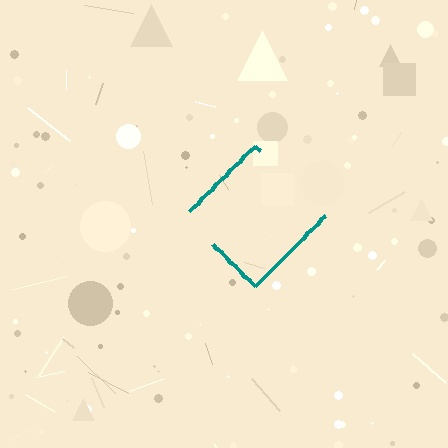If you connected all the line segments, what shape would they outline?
They would outline a diamond.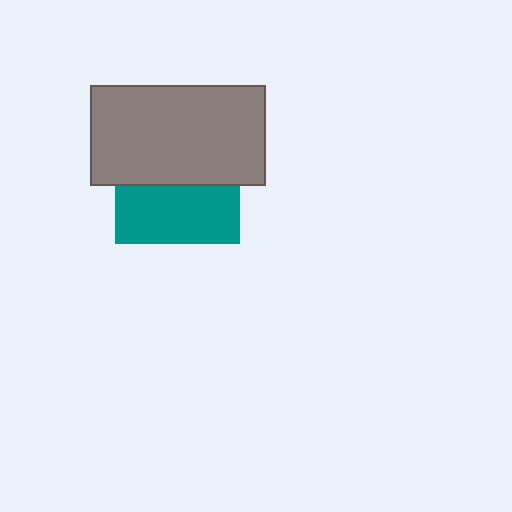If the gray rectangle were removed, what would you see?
You would see the complete teal square.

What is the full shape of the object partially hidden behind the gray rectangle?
The partially hidden object is a teal square.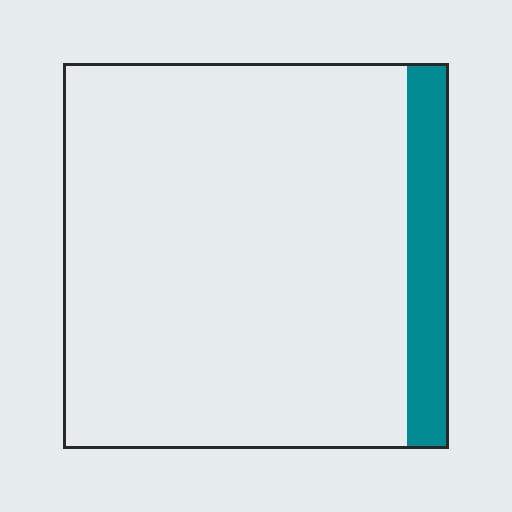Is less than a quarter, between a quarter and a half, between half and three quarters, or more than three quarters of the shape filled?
Less than a quarter.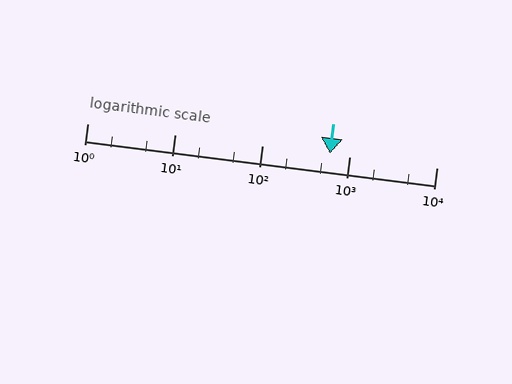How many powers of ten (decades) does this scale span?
The scale spans 4 decades, from 1 to 10000.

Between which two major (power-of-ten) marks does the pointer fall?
The pointer is between 100 and 1000.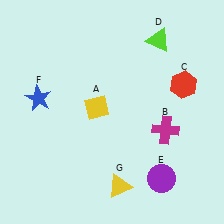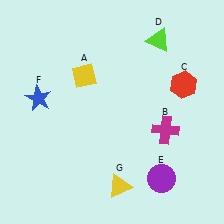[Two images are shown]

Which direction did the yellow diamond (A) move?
The yellow diamond (A) moved up.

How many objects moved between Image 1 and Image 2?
1 object moved between the two images.